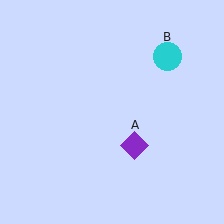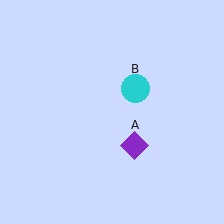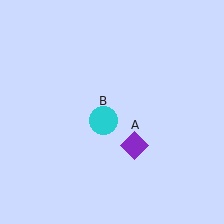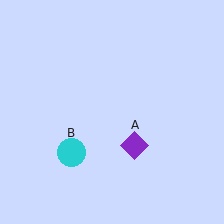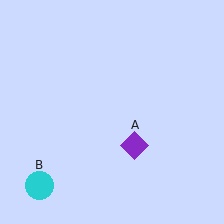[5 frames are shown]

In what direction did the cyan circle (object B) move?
The cyan circle (object B) moved down and to the left.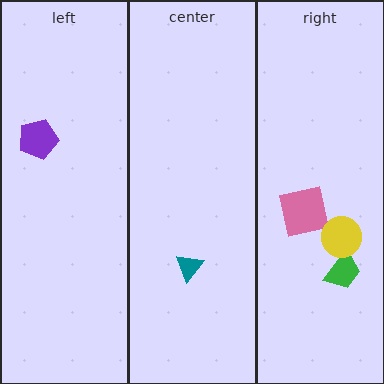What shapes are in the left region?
The purple pentagon.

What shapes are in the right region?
The pink square, the green trapezoid, the yellow circle.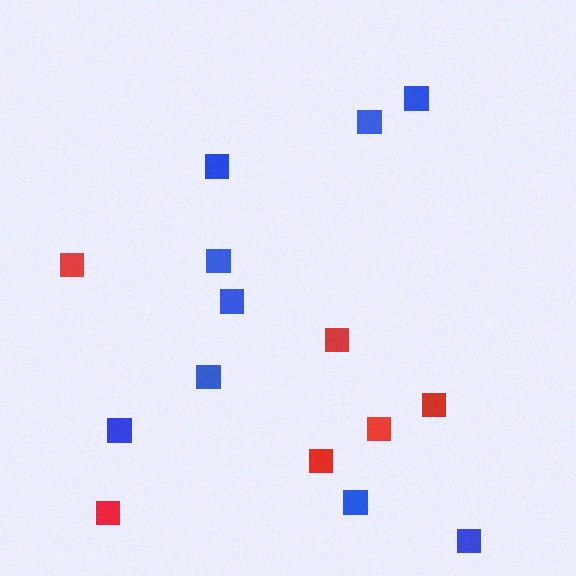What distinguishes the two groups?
There are 2 groups: one group of red squares (6) and one group of blue squares (9).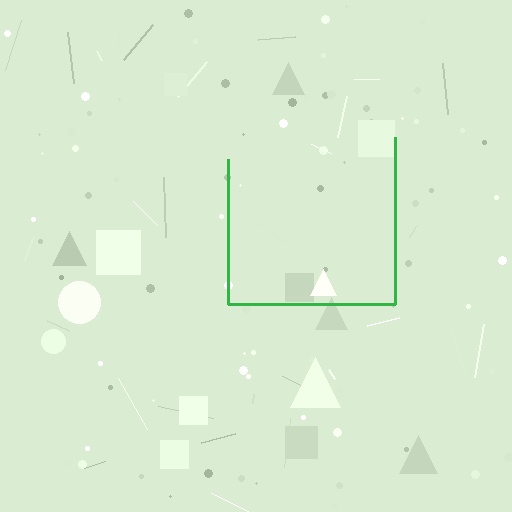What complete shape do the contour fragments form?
The contour fragments form a square.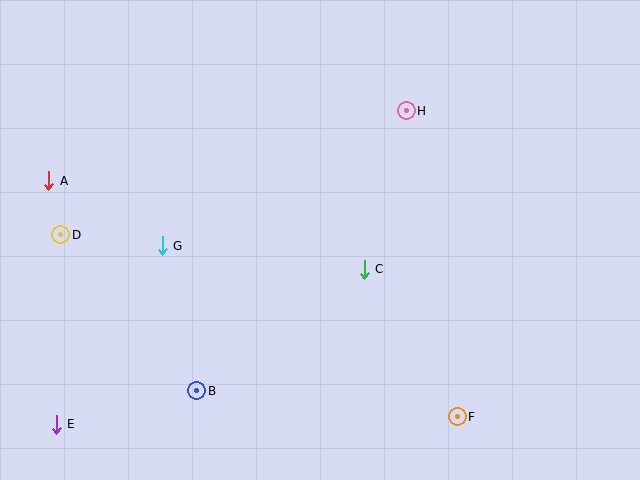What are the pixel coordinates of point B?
Point B is at (197, 391).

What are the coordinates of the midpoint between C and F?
The midpoint between C and F is at (411, 343).